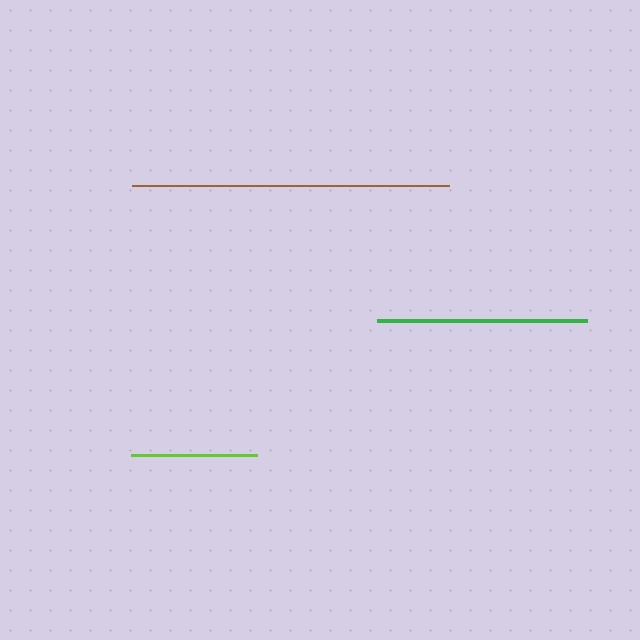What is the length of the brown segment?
The brown segment is approximately 317 pixels long.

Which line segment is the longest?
The brown line is the longest at approximately 317 pixels.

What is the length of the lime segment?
The lime segment is approximately 125 pixels long.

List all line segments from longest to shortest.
From longest to shortest: brown, green, lime.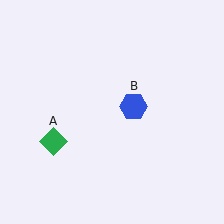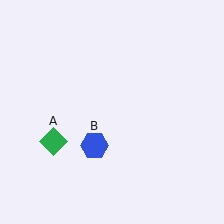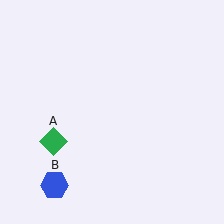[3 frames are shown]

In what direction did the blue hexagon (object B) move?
The blue hexagon (object B) moved down and to the left.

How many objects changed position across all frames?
1 object changed position: blue hexagon (object B).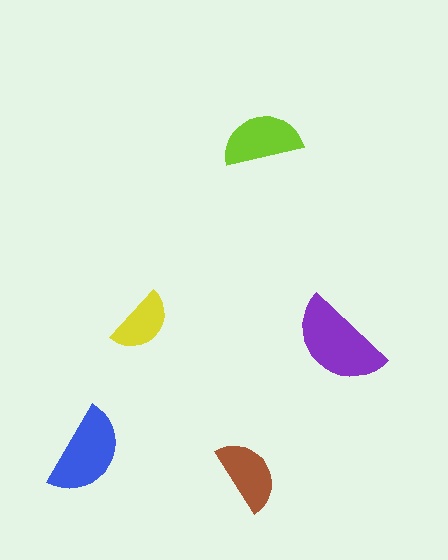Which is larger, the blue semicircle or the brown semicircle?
The blue one.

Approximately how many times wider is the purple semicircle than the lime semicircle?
About 1.5 times wider.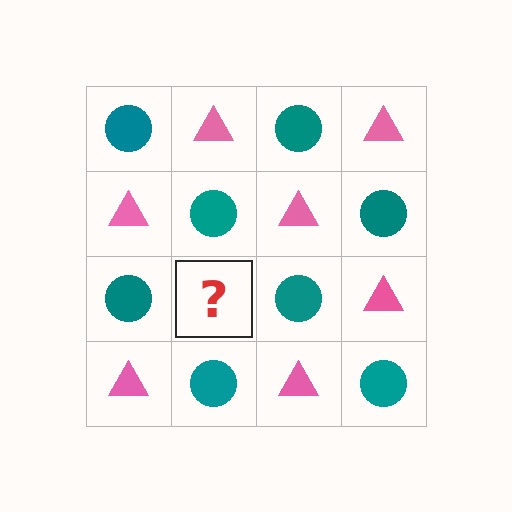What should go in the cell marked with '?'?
The missing cell should contain a pink triangle.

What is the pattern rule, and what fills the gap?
The rule is that it alternates teal circle and pink triangle in a checkerboard pattern. The gap should be filled with a pink triangle.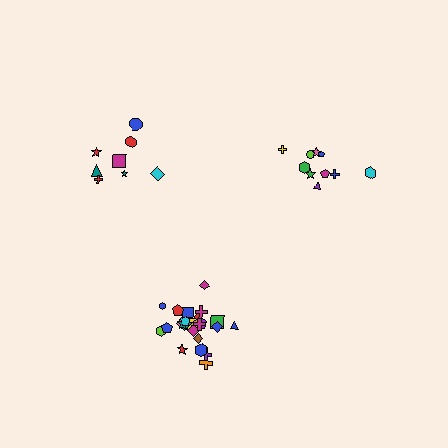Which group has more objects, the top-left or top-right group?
The top-right group.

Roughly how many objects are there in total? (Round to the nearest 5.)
Roughly 45 objects in total.